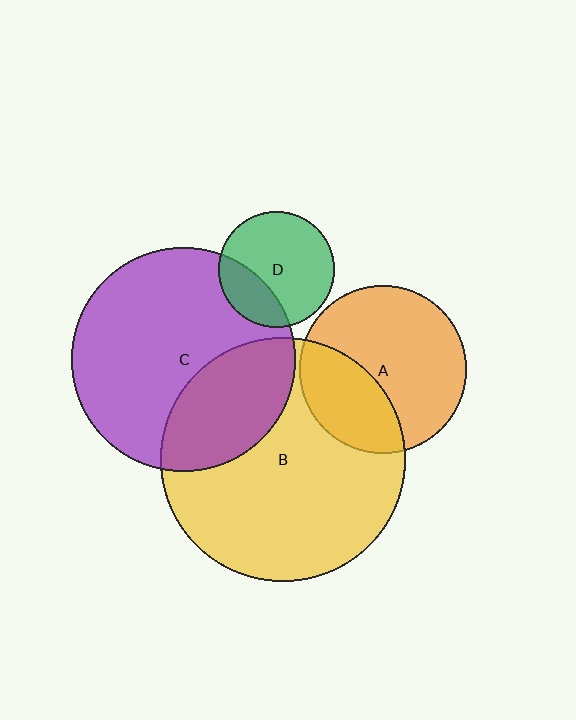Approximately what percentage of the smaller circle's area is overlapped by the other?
Approximately 30%.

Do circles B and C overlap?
Yes.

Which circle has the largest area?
Circle B (yellow).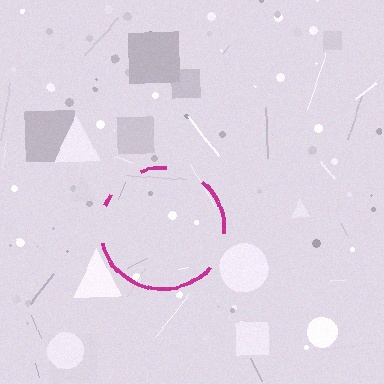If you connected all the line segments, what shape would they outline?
They would outline a circle.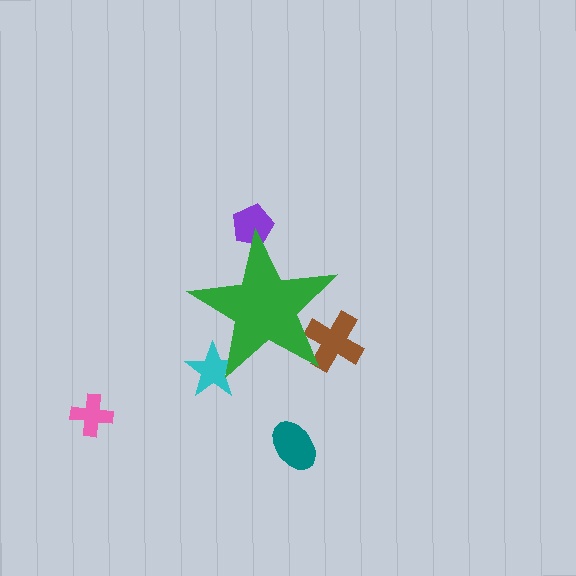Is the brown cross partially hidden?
Yes, the brown cross is partially hidden behind the green star.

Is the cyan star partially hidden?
Yes, the cyan star is partially hidden behind the green star.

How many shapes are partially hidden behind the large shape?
3 shapes are partially hidden.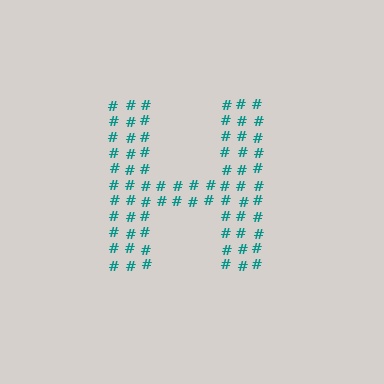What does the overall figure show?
The overall figure shows the letter H.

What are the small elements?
The small elements are hash symbols.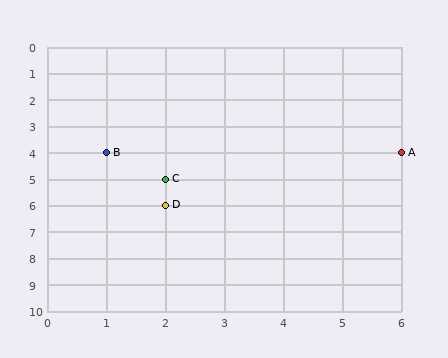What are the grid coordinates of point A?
Point A is at grid coordinates (6, 4).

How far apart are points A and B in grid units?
Points A and B are 5 columns apart.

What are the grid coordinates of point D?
Point D is at grid coordinates (2, 6).